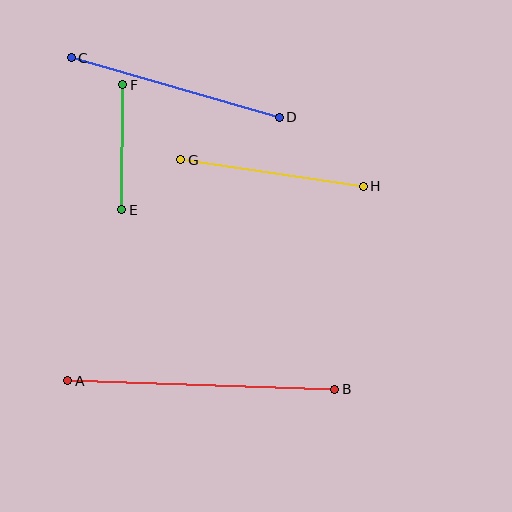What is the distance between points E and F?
The distance is approximately 125 pixels.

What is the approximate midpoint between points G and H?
The midpoint is at approximately (272, 173) pixels.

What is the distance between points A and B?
The distance is approximately 267 pixels.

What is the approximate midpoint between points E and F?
The midpoint is at approximately (122, 147) pixels.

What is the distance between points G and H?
The distance is approximately 185 pixels.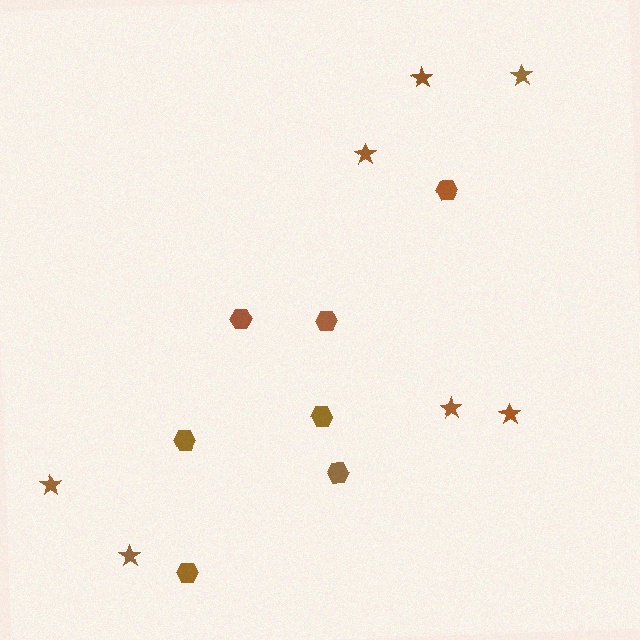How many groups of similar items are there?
There are 2 groups: one group of hexagons (7) and one group of stars (7).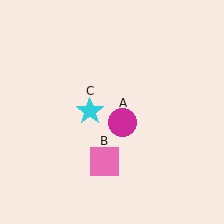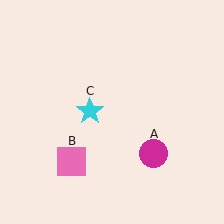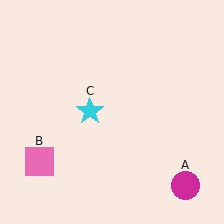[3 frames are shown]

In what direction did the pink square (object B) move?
The pink square (object B) moved left.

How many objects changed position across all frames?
2 objects changed position: magenta circle (object A), pink square (object B).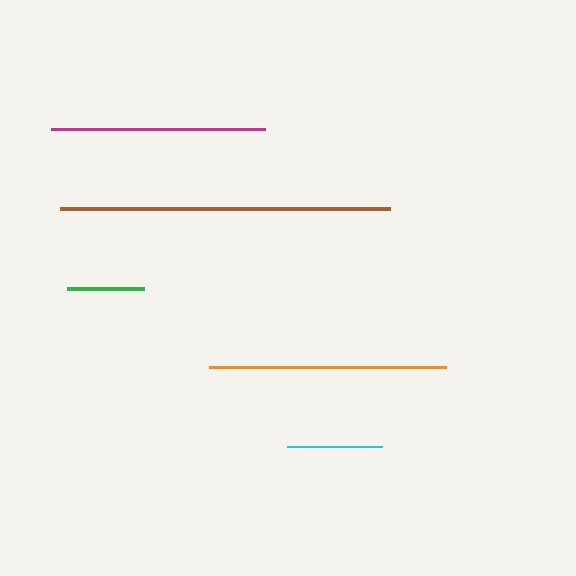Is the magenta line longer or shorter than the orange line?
The orange line is longer than the magenta line.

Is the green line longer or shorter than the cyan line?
The cyan line is longer than the green line.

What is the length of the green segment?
The green segment is approximately 77 pixels long.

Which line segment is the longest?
The brown line is the longest at approximately 330 pixels.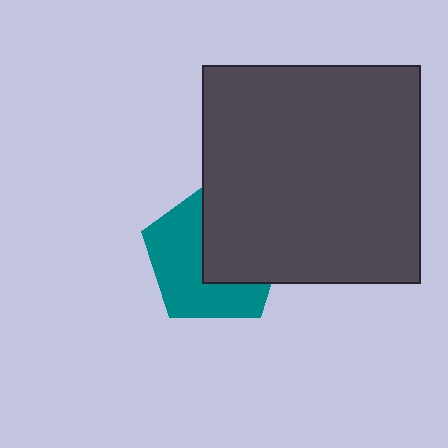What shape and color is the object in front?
The object in front is a dark gray square.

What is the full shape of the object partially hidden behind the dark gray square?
The partially hidden object is a teal pentagon.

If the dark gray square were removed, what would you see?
You would see the complete teal pentagon.